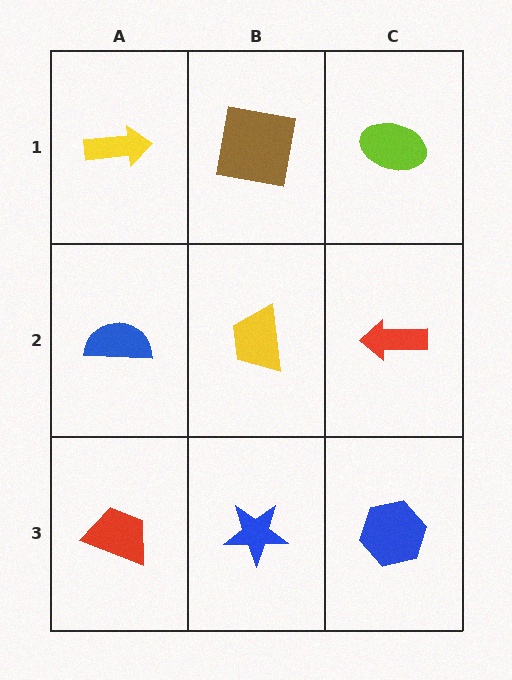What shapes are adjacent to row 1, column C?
A red arrow (row 2, column C), a brown square (row 1, column B).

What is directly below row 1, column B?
A yellow trapezoid.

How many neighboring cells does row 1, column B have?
3.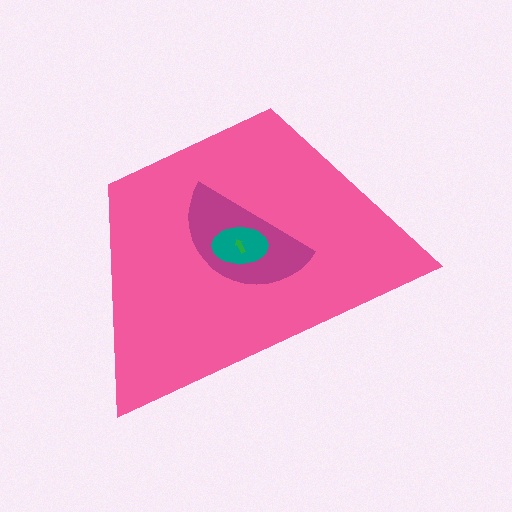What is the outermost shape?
The pink trapezoid.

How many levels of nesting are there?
4.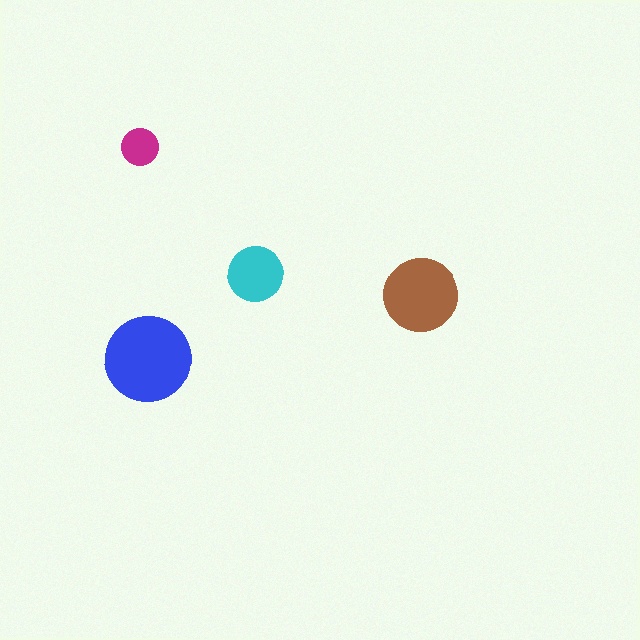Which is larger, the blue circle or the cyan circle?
The blue one.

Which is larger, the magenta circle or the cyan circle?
The cyan one.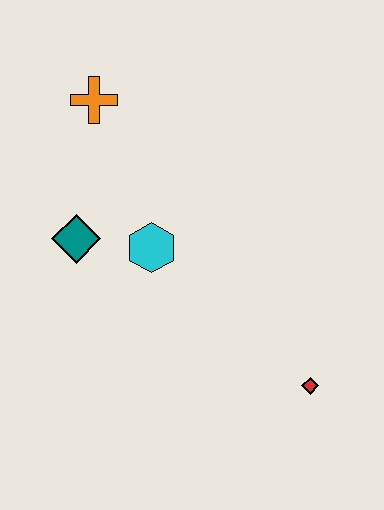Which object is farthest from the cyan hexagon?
The red diamond is farthest from the cyan hexagon.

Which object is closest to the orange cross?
The teal diamond is closest to the orange cross.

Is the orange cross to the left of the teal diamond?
No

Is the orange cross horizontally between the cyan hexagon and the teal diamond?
Yes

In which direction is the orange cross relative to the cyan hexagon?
The orange cross is above the cyan hexagon.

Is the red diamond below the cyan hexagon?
Yes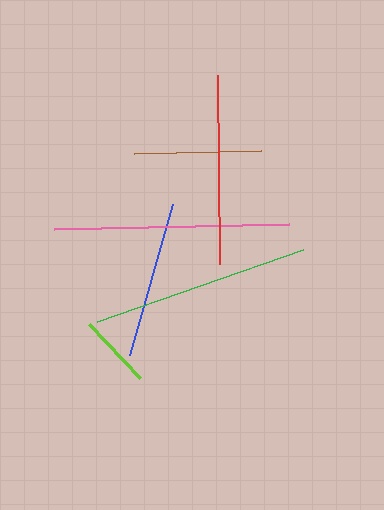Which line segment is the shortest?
The lime line is the shortest at approximately 74 pixels.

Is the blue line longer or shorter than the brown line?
The blue line is longer than the brown line.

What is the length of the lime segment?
The lime segment is approximately 74 pixels long.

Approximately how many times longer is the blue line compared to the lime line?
The blue line is approximately 2.1 times the length of the lime line.